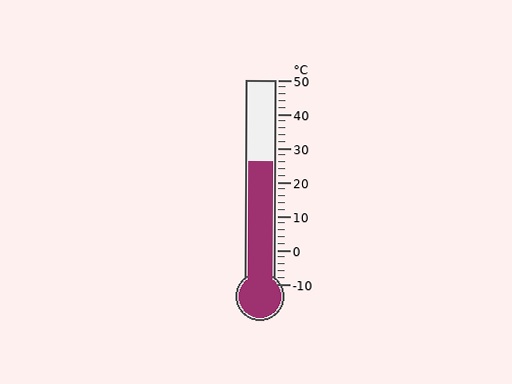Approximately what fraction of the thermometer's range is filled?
The thermometer is filled to approximately 60% of its range.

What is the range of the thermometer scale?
The thermometer scale ranges from -10°C to 50°C.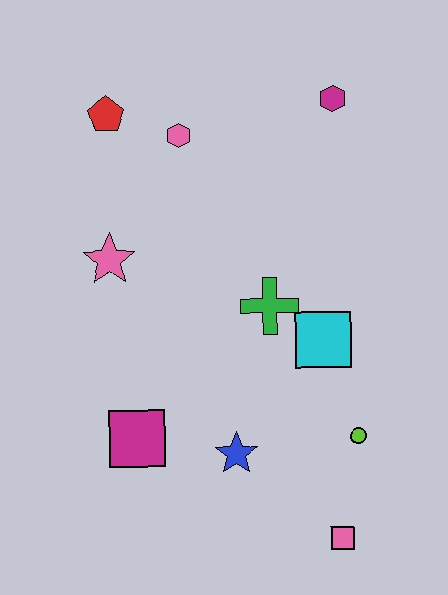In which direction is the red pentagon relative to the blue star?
The red pentagon is above the blue star.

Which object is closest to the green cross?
The cyan square is closest to the green cross.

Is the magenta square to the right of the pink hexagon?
No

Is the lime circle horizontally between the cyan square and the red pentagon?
No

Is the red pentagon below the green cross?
No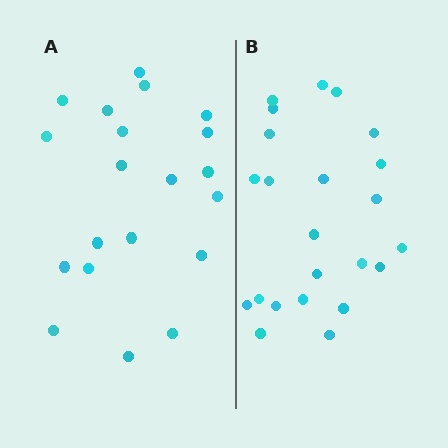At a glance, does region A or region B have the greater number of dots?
Region B (the right region) has more dots.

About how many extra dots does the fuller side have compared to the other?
Region B has just a few more — roughly 2 or 3 more dots than region A.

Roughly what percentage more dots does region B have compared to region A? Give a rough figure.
About 15% more.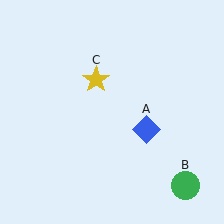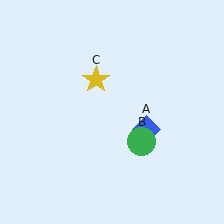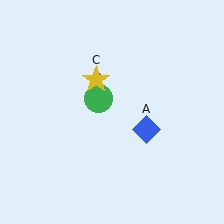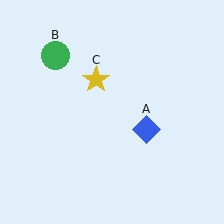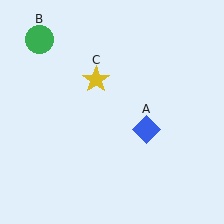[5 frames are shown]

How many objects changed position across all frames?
1 object changed position: green circle (object B).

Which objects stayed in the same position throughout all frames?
Blue diamond (object A) and yellow star (object C) remained stationary.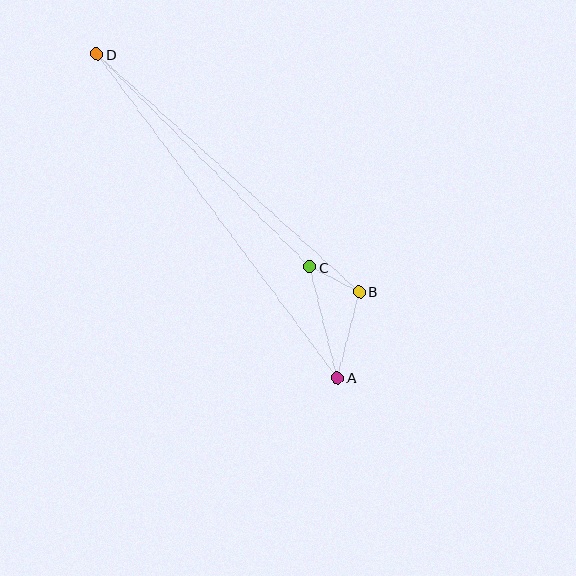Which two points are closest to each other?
Points B and C are closest to each other.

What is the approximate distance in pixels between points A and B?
The distance between A and B is approximately 89 pixels.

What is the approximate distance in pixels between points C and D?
The distance between C and D is approximately 301 pixels.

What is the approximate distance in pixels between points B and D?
The distance between B and D is approximately 354 pixels.